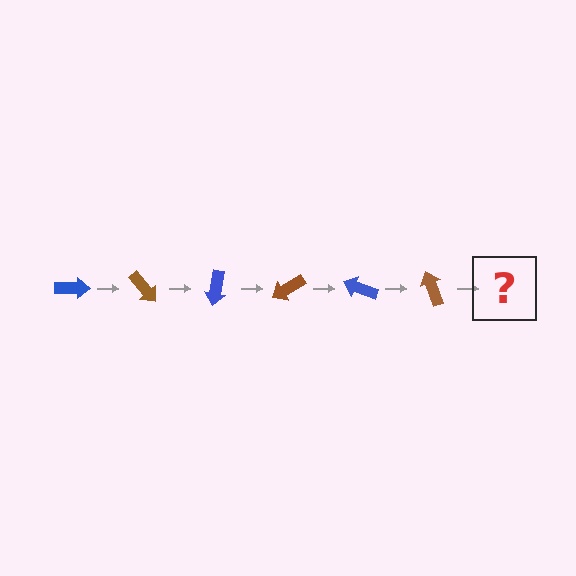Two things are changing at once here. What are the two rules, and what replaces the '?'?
The two rules are that it rotates 50 degrees each step and the color cycles through blue and brown. The '?' should be a blue arrow, rotated 300 degrees from the start.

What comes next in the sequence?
The next element should be a blue arrow, rotated 300 degrees from the start.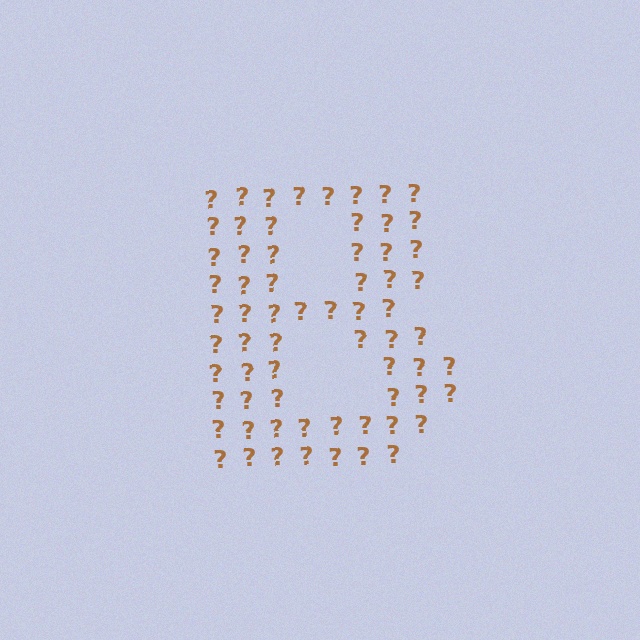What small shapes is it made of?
It is made of small question marks.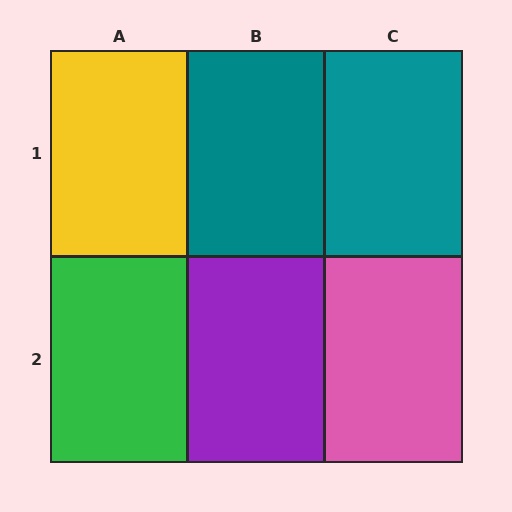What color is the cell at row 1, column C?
Teal.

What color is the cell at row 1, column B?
Teal.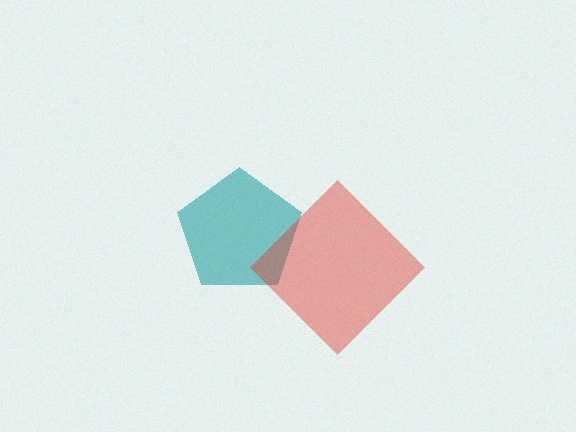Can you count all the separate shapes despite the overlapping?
Yes, there are 2 separate shapes.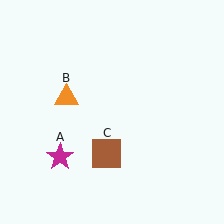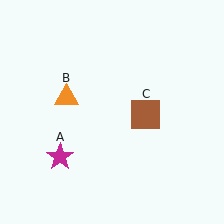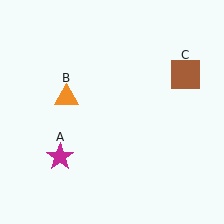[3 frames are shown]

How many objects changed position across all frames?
1 object changed position: brown square (object C).